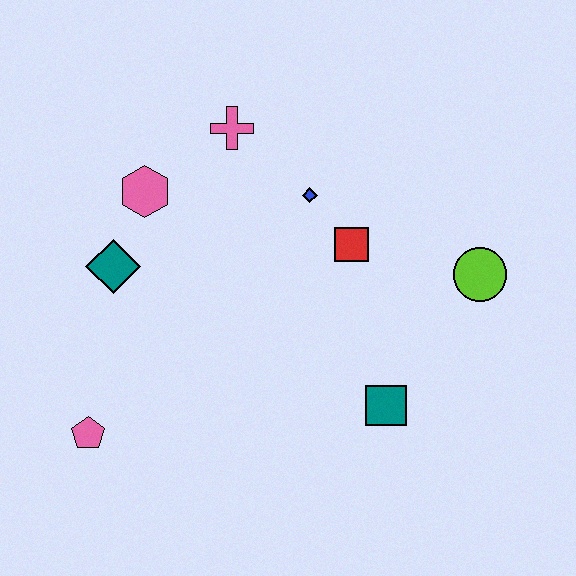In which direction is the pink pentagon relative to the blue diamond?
The pink pentagon is below the blue diamond.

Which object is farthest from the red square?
The pink pentagon is farthest from the red square.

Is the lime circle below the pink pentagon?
No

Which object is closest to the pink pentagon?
The teal diamond is closest to the pink pentagon.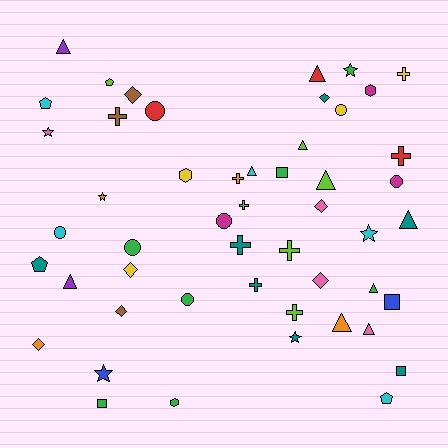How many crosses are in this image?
There are 9 crosses.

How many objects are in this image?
There are 50 objects.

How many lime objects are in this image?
There are 6 lime objects.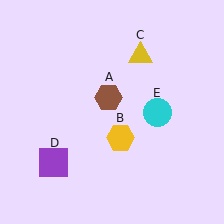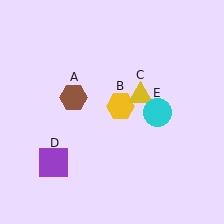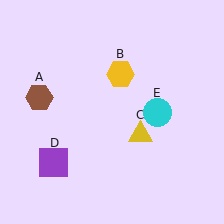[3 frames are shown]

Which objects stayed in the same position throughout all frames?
Purple square (object D) and cyan circle (object E) remained stationary.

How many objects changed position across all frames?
3 objects changed position: brown hexagon (object A), yellow hexagon (object B), yellow triangle (object C).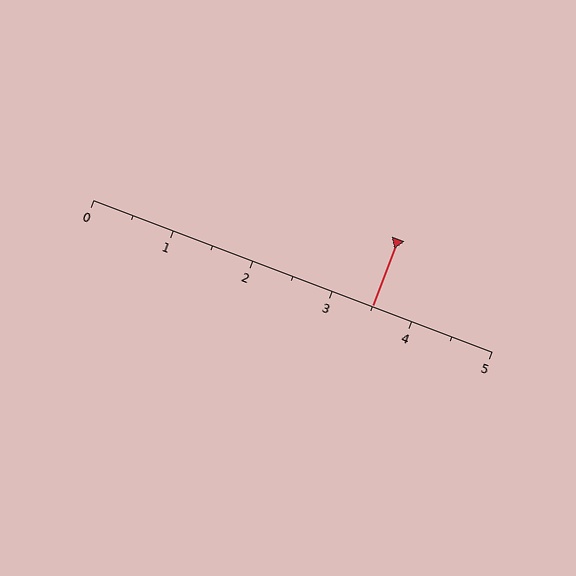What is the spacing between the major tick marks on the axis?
The major ticks are spaced 1 apart.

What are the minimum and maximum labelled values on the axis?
The axis runs from 0 to 5.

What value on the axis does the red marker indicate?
The marker indicates approximately 3.5.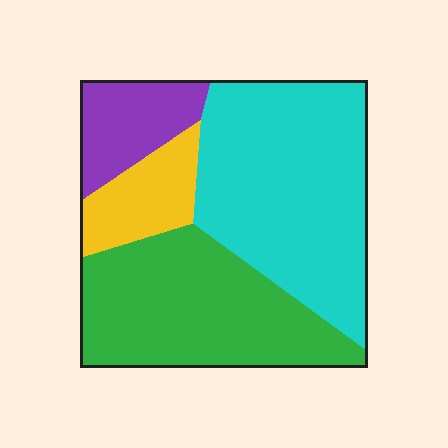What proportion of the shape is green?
Green takes up about one third (1/3) of the shape.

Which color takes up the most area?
Cyan, at roughly 45%.